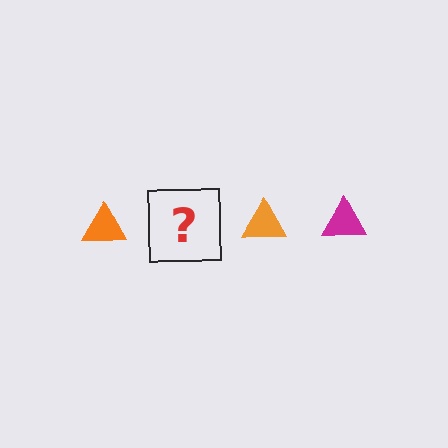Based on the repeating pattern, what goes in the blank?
The blank should be a magenta triangle.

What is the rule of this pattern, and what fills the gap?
The rule is that the pattern cycles through orange, magenta triangles. The gap should be filled with a magenta triangle.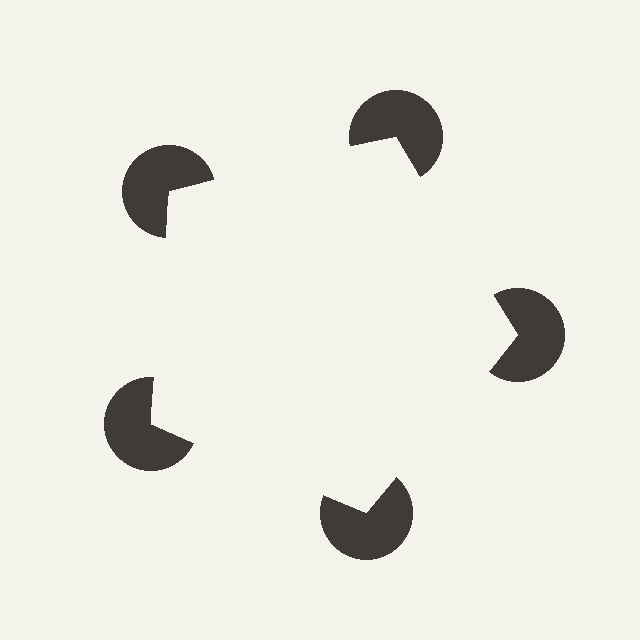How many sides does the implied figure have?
5 sides.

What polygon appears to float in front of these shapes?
An illusory pentagon — its edges are inferred from the aligned wedge cuts in the pac-man discs, not physically drawn.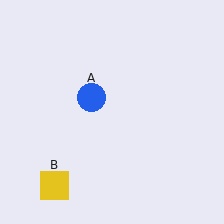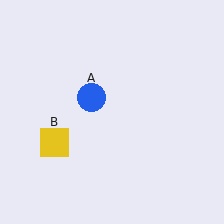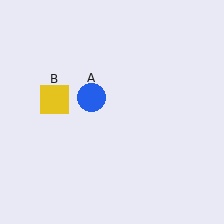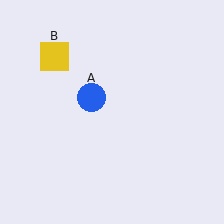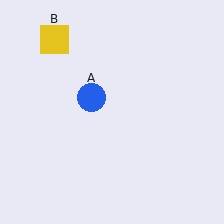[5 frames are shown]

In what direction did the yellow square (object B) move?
The yellow square (object B) moved up.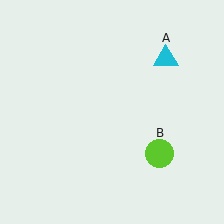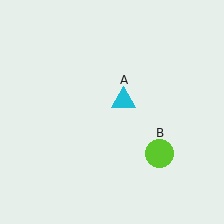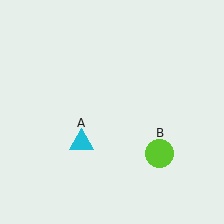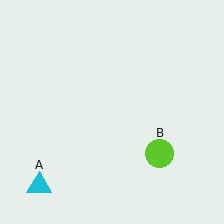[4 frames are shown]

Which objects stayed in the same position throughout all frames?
Lime circle (object B) remained stationary.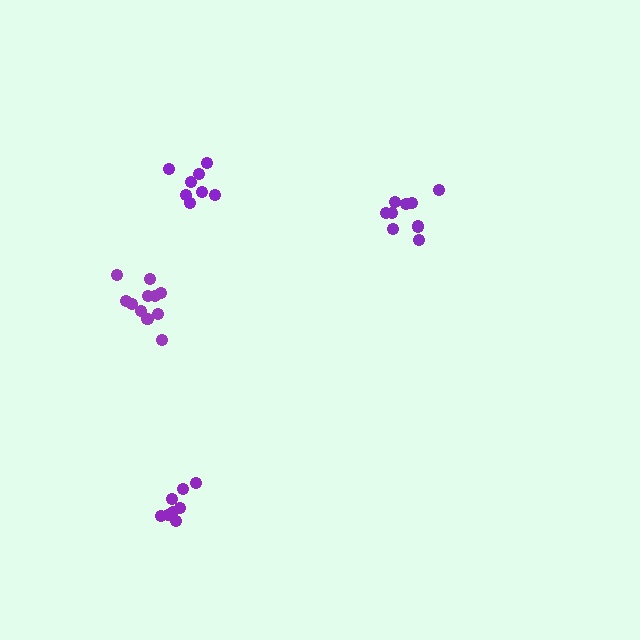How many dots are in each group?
Group 1: 9 dots, Group 2: 11 dots, Group 3: 8 dots, Group 4: 8 dots (36 total).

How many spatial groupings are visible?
There are 4 spatial groupings.